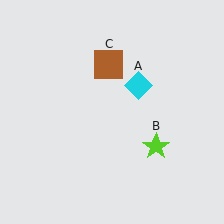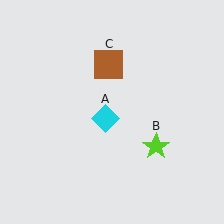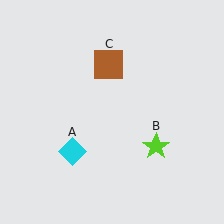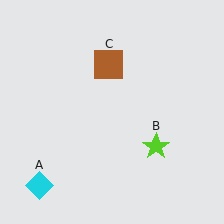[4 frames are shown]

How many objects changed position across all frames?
1 object changed position: cyan diamond (object A).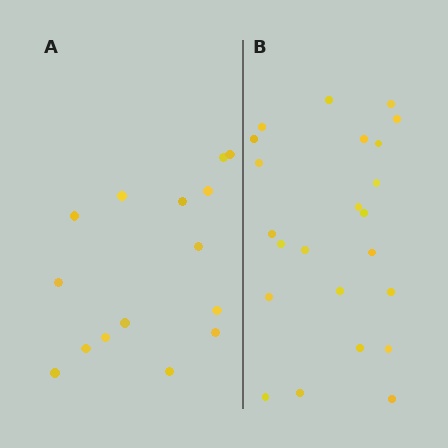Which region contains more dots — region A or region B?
Region B (the right region) has more dots.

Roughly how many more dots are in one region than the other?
Region B has roughly 8 or so more dots than region A.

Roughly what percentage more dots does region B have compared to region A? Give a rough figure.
About 55% more.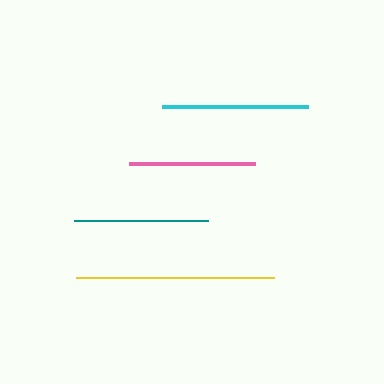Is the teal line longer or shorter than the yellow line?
The yellow line is longer than the teal line.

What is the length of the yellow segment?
The yellow segment is approximately 198 pixels long.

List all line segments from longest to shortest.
From longest to shortest: yellow, cyan, teal, pink.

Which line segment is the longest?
The yellow line is the longest at approximately 198 pixels.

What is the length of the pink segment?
The pink segment is approximately 126 pixels long.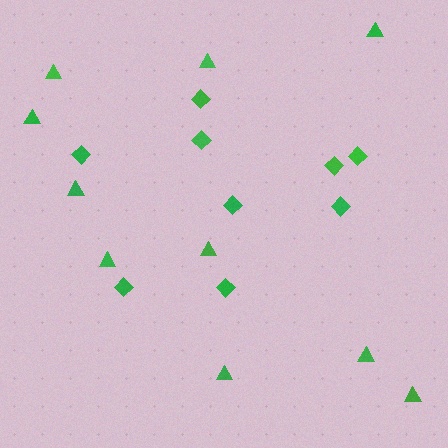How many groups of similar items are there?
There are 2 groups: one group of diamonds (9) and one group of triangles (10).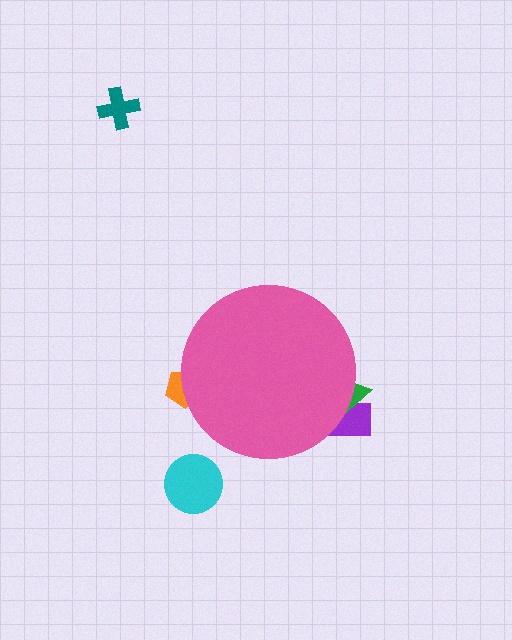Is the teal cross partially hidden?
No, the teal cross is fully visible.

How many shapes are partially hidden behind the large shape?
3 shapes are partially hidden.